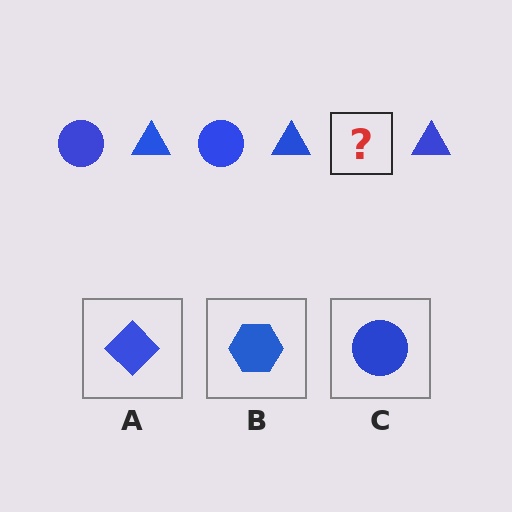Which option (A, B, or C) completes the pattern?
C.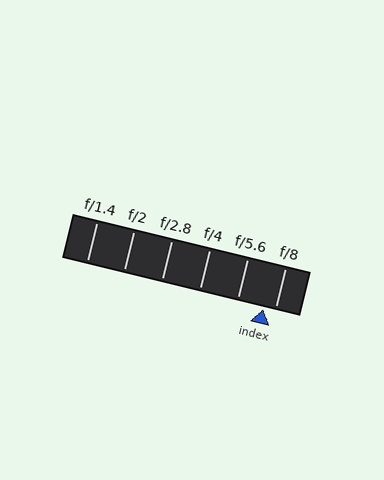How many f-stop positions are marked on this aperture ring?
There are 6 f-stop positions marked.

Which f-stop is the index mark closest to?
The index mark is closest to f/8.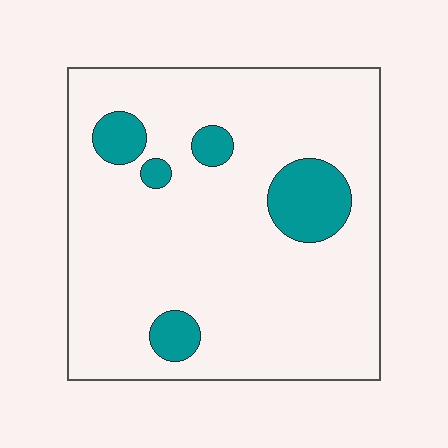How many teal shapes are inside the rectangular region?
5.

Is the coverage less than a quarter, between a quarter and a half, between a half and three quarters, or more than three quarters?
Less than a quarter.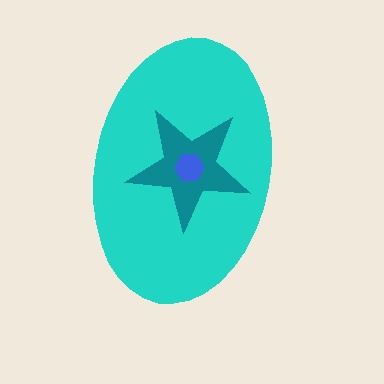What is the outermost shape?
The cyan ellipse.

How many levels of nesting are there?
3.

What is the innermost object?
The blue hexagon.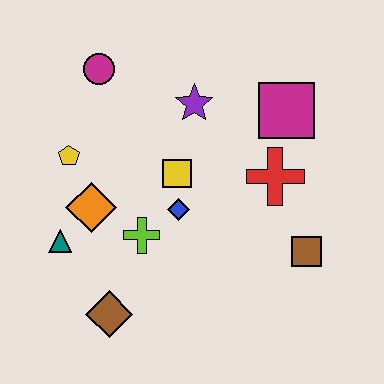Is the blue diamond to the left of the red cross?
Yes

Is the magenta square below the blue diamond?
No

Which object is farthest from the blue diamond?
The magenta circle is farthest from the blue diamond.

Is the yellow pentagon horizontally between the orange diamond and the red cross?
No